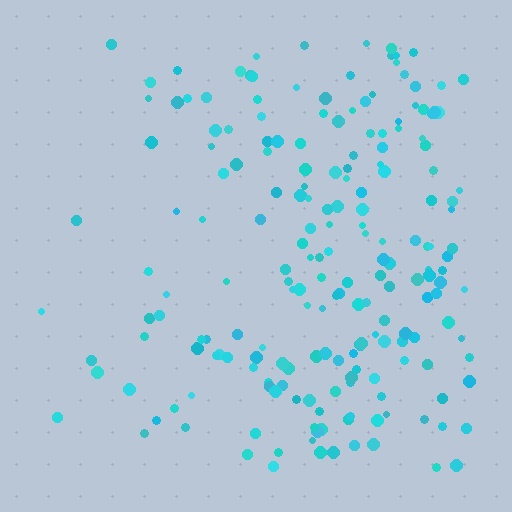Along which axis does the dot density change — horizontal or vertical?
Horizontal.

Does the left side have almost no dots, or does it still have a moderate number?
Still a moderate number, just noticeably fewer than the right.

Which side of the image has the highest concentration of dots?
The right.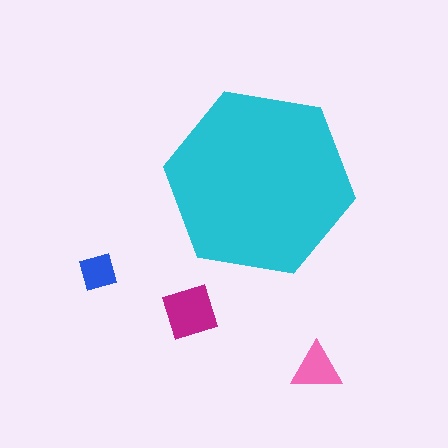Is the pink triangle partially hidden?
No, the pink triangle is fully visible.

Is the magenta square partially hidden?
No, the magenta square is fully visible.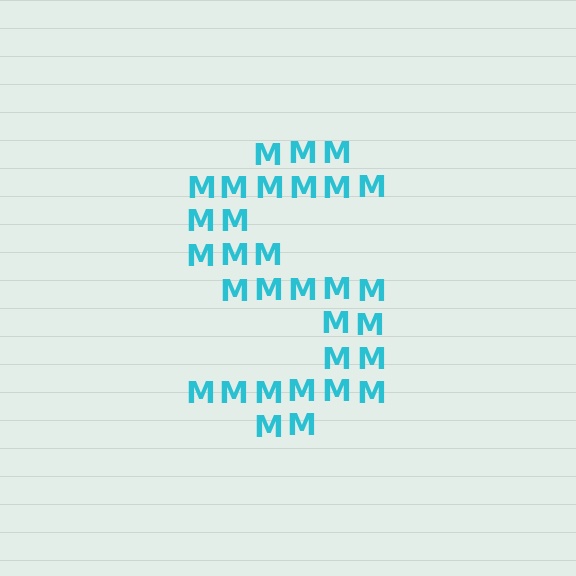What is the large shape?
The large shape is the letter S.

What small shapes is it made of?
It is made of small letter M's.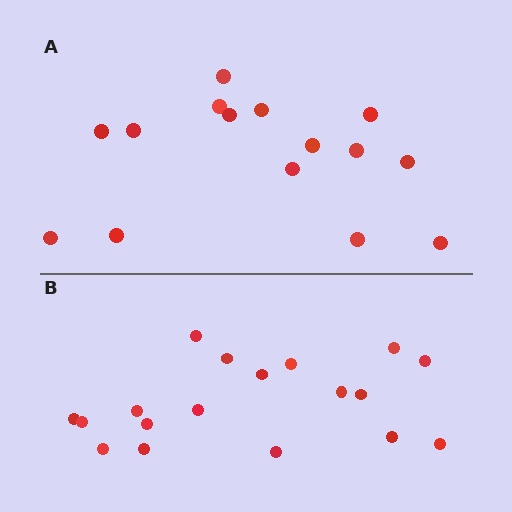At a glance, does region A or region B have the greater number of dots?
Region B (the bottom region) has more dots.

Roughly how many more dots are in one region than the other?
Region B has just a few more — roughly 2 or 3 more dots than region A.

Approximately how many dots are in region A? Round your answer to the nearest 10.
About 20 dots. (The exact count is 15, which rounds to 20.)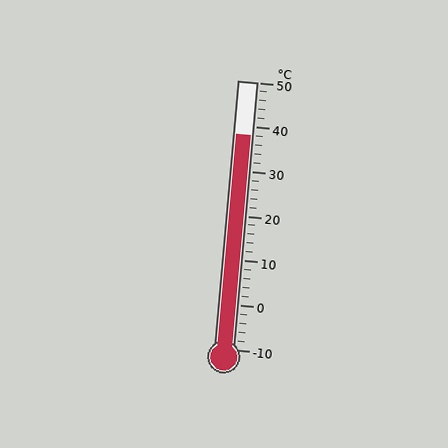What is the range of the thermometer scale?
The thermometer scale ranges from -10°C to 50°C.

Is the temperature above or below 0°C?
The temperature is above 0°C.